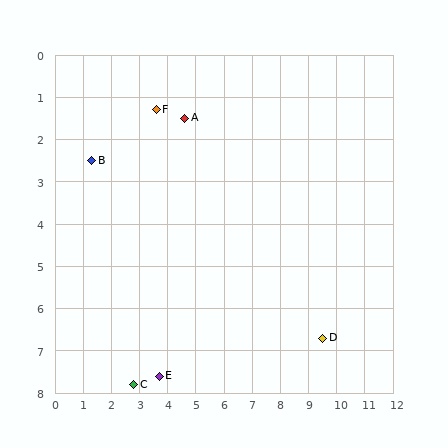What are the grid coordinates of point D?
Point D is at approximately (9.5, 6.7).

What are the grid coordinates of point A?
Point A is at approximately (4.6, 1.5).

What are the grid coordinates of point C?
Point C is at approximately (2.8, 7.8).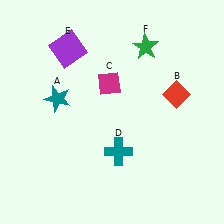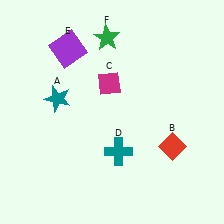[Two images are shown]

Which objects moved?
The objects that moved are: the red diamond (B), the green star (F).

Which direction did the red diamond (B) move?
The red diamond (B) moved down.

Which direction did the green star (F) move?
The green star (F) moved left.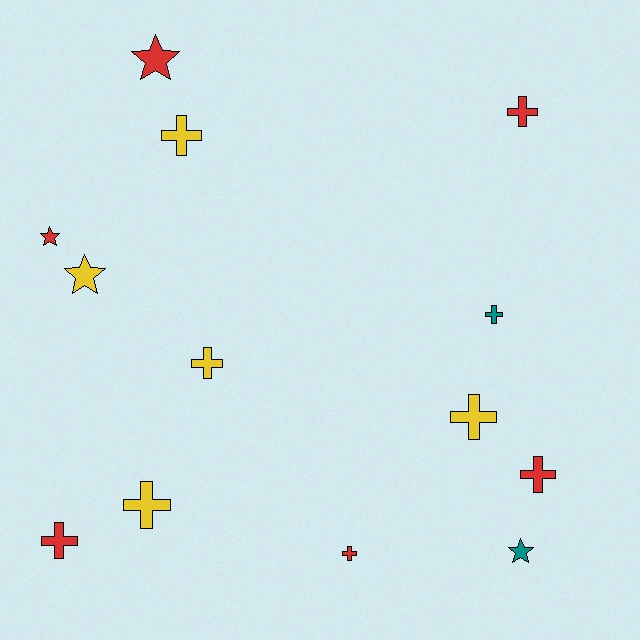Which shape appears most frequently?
Cross, with 9 objects.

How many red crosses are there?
There are 4 red crosses.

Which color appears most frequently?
Red, with 6 objects.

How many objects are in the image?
There are 13 objects.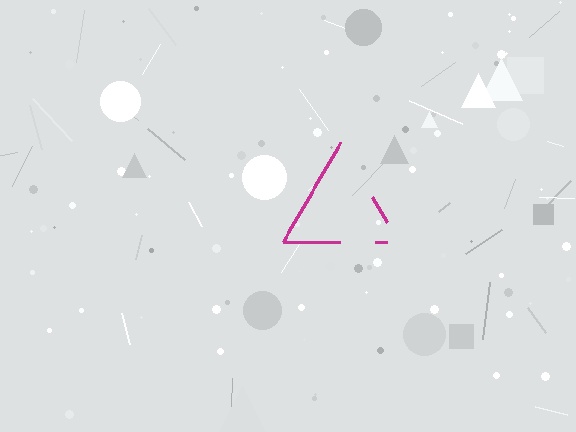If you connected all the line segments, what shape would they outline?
They would outline a triangle.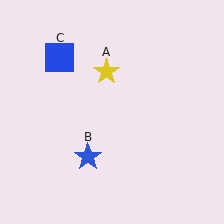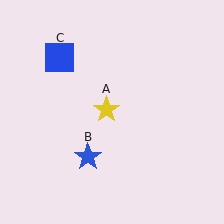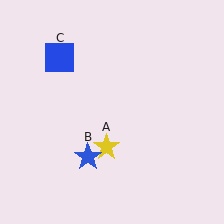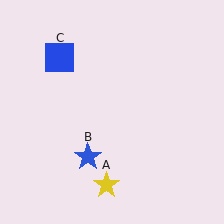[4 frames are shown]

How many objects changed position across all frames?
1 object changed position: yellow star (object A).